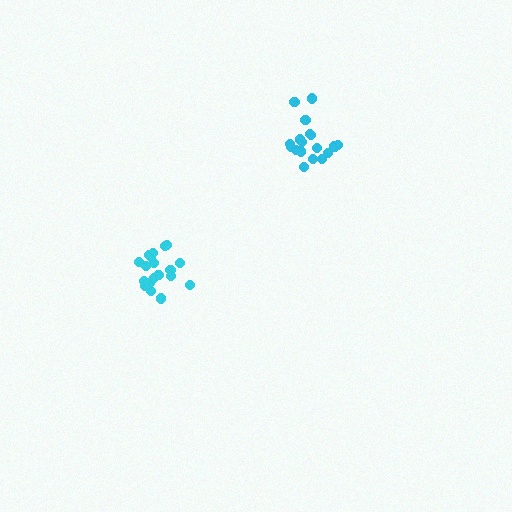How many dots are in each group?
Group 1: 20 dots, Group 2: 20 dots (40 total).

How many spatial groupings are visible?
There are 2 spatial groupings.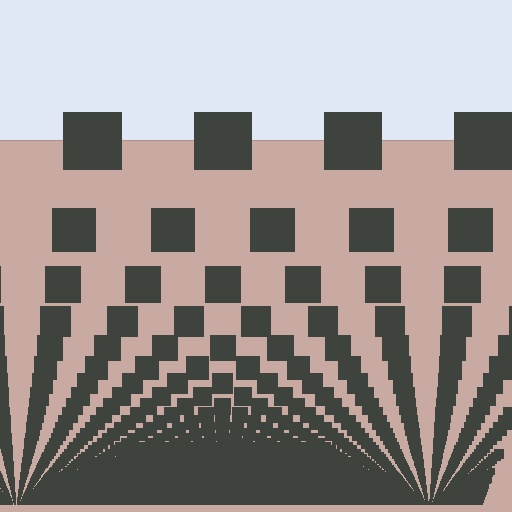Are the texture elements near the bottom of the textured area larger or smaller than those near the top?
Smaller. The gradient is inverted — elements near the bottom are smaller and denser.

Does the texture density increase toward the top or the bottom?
Density increases toward the bottom.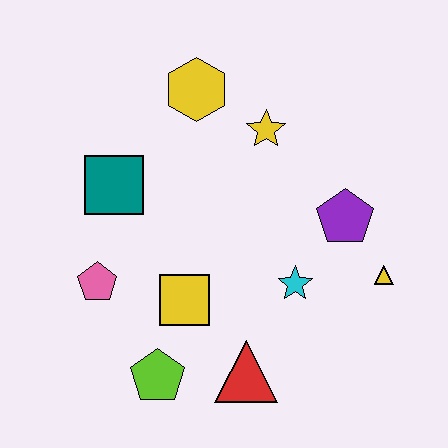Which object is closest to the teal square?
The pink pentagon is closest to the teal square.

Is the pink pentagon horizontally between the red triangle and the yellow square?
No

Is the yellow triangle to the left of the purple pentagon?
No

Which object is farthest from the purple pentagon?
The pink pentagon is farthest from the purple pentagon.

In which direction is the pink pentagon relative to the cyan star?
The pink pentagon is to the left of the cyan star.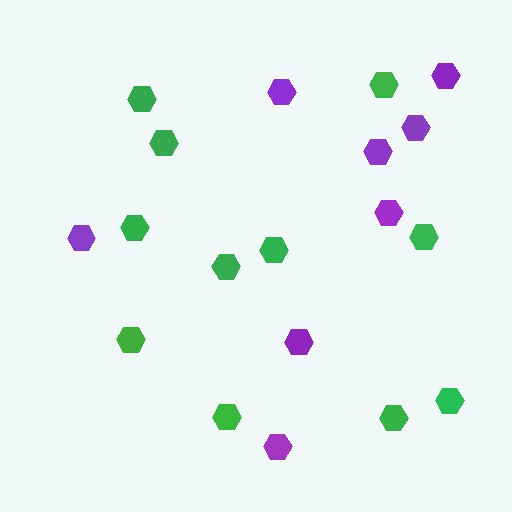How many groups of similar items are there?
There are 2 groups: one group of green hexagons (11) and one group of purple hexagons (8).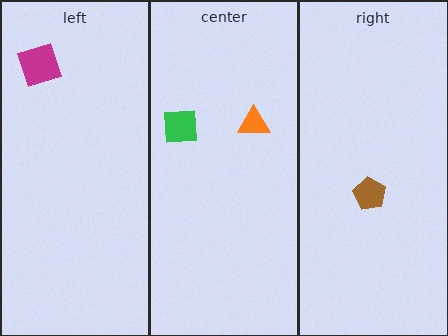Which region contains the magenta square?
The left region.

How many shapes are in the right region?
1.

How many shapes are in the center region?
2.